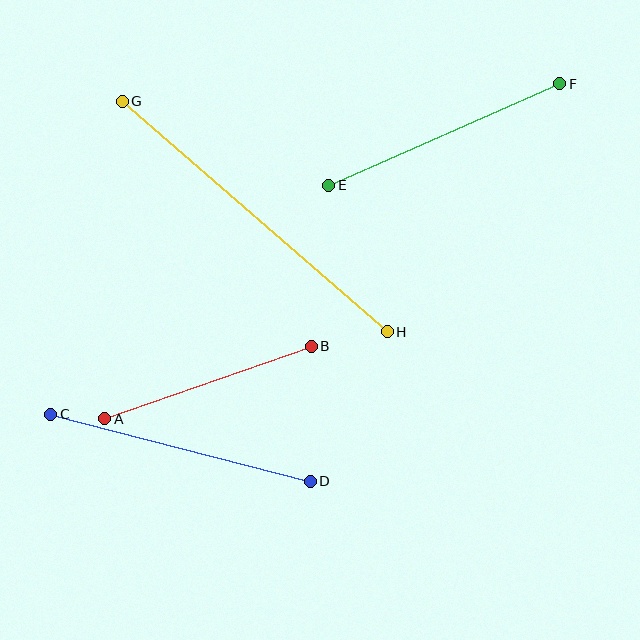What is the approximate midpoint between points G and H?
The midpoint is at approximately (255, 216) pixels.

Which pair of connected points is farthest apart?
Points G and H are farthest apart.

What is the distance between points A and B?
The distance is approximately 219 pixels.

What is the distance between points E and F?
The distance is approximately 252 pixels.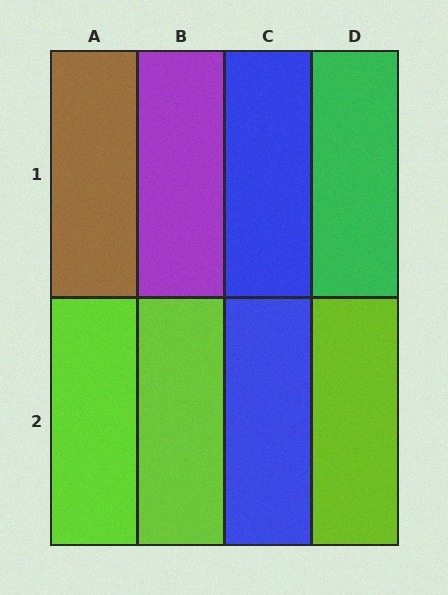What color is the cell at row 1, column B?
Purple.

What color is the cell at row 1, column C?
Blue.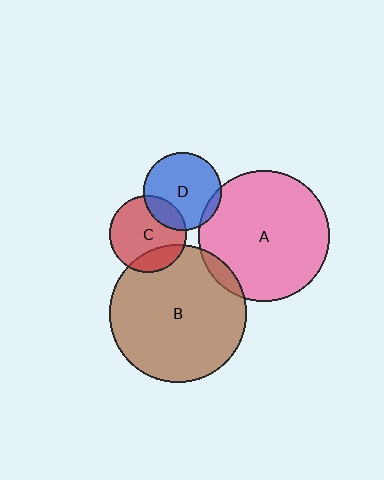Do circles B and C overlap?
Yes.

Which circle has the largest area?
Circle B (brown).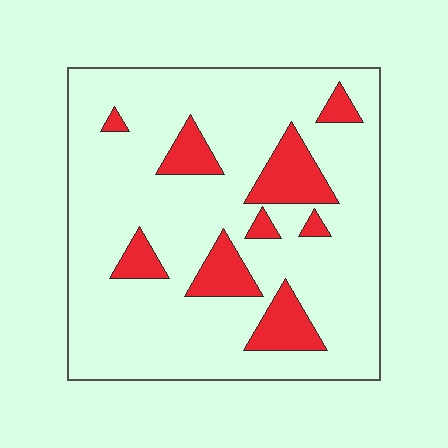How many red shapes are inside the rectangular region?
9.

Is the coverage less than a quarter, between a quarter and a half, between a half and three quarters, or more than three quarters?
Less than a quarter.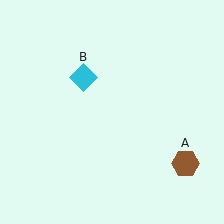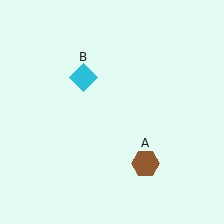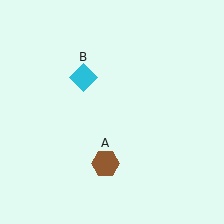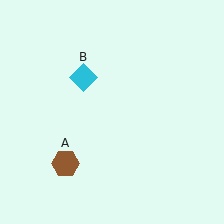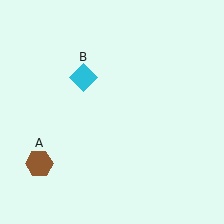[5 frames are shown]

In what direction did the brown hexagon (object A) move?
The brown hexagon (object A) moved left.